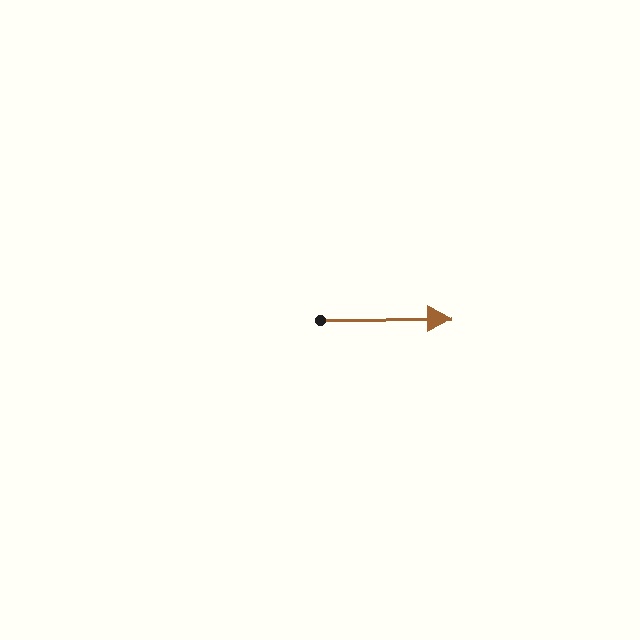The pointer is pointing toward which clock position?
Roughly 3 o'clock.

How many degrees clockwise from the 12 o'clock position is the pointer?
Approximately 89 degrees.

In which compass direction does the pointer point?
East.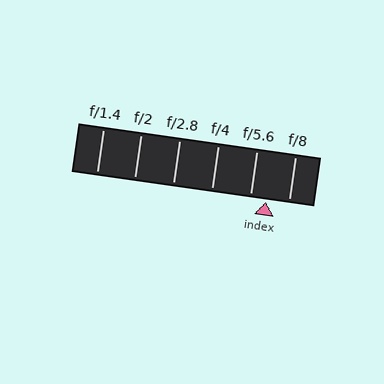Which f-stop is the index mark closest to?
The index mark is closest to f/5.6.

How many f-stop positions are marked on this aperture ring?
There are 6 f-stop positions marked.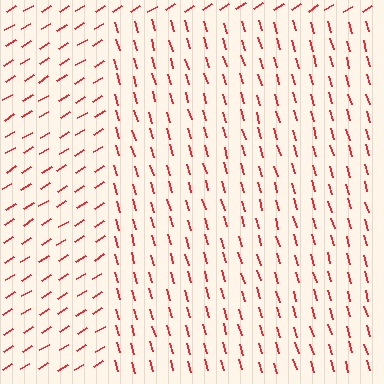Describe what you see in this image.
The image is filled with small red line segments. A rectangle region in the image has lines oriented differently from the surrounding lines, creating a visible texture boundary.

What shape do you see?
I see a rectangle.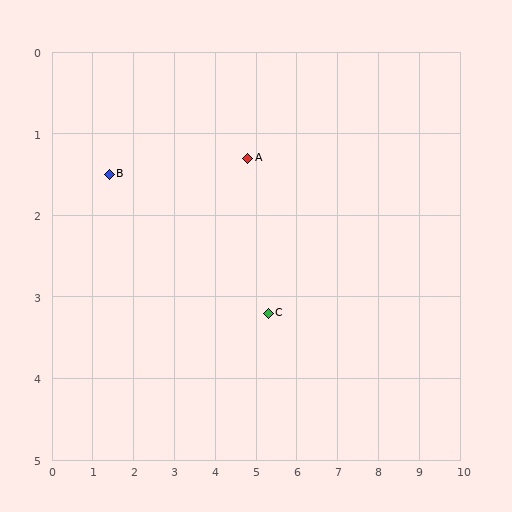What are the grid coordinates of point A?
Point A is at approximately (4.8, 1.3).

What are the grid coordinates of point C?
Point C is at approximately (5.3, 3.2).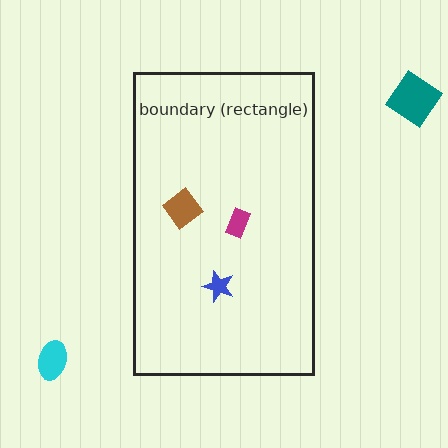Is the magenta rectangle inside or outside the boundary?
Inside.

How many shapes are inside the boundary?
3 inside, 2 outside.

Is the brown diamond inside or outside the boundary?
Inside.